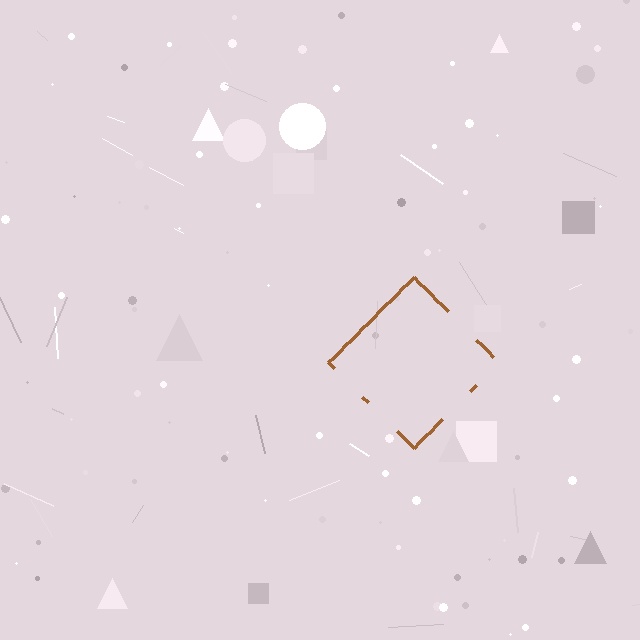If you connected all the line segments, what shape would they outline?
They would outline a diamond.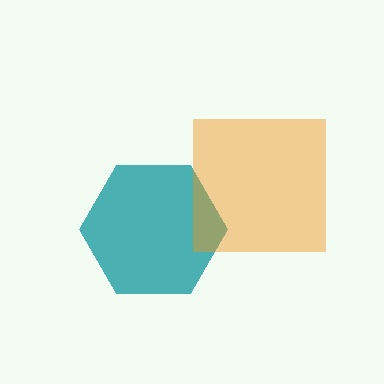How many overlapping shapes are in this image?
There are 2 overlapping shapes in the image.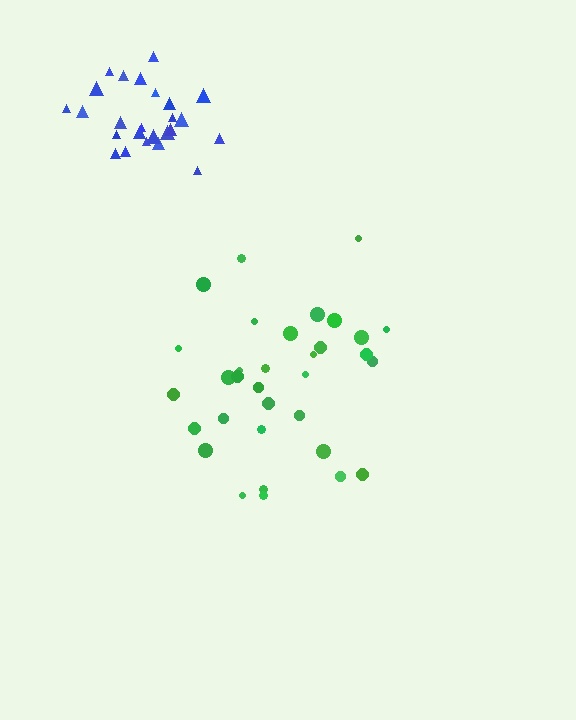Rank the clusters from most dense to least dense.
blue, green.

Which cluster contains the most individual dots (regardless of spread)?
Green (33).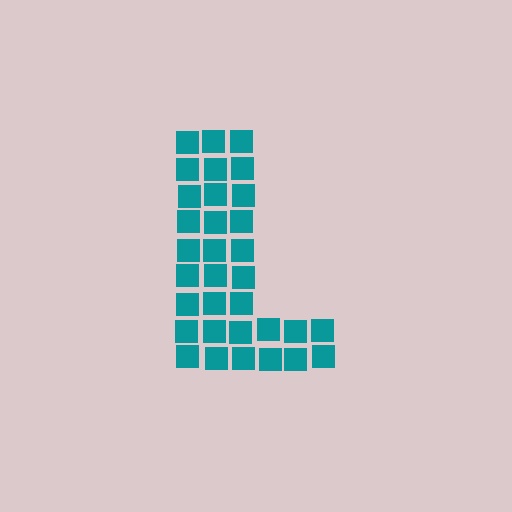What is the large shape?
The large shape is the letter L.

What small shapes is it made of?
It is made of small squares.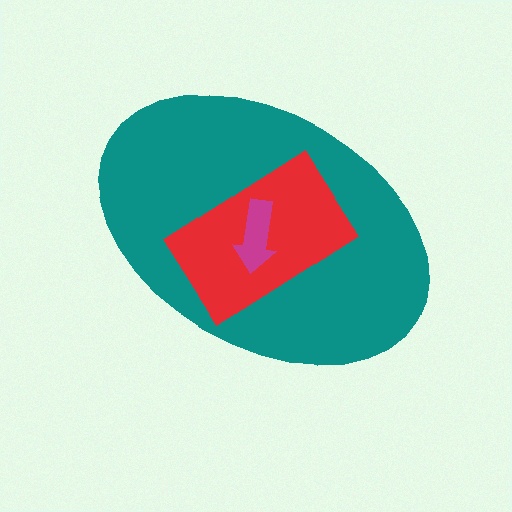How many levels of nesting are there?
3.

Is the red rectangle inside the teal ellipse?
Yes.